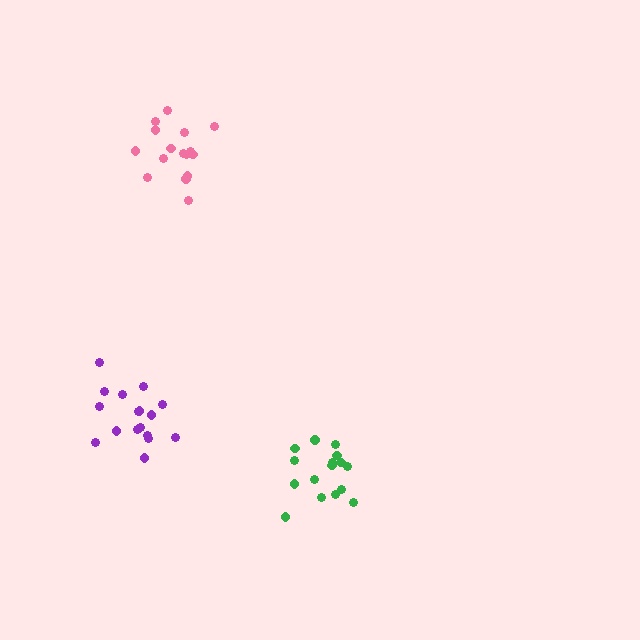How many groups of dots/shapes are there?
There are 3 groups.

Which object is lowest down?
The green cluster is bottommost.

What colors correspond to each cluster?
The clusters are colored: green, pink, purple.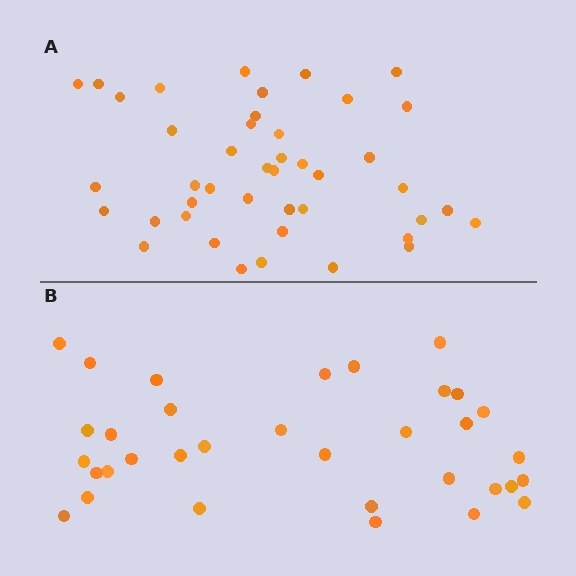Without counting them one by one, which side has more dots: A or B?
Region A (the top region) has more dots.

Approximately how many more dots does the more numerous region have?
Region A has roughly 8 or so more dots than region B.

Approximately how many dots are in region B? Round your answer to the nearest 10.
About 30 dots. (The exact count is 34, which rounds to 30.)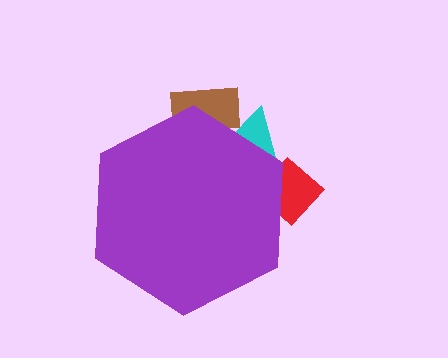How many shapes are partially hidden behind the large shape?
3 shapes are partially hidden.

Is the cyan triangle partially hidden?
Yes, the cyan triangle is partially hidden behind the purple hexagon.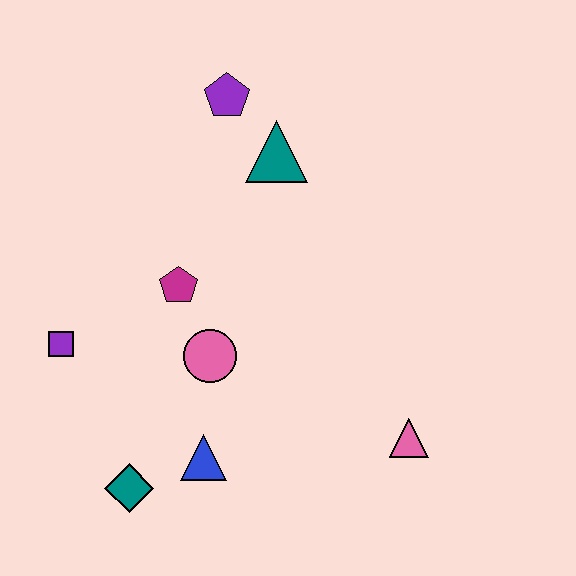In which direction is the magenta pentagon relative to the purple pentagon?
The magenta pentagon is below the purple pentagon.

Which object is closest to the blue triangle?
The teal diamond is closest to the blue triangle.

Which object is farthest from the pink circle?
The purple pentagon is farthest from the pink circle.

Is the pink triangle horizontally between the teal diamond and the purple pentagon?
No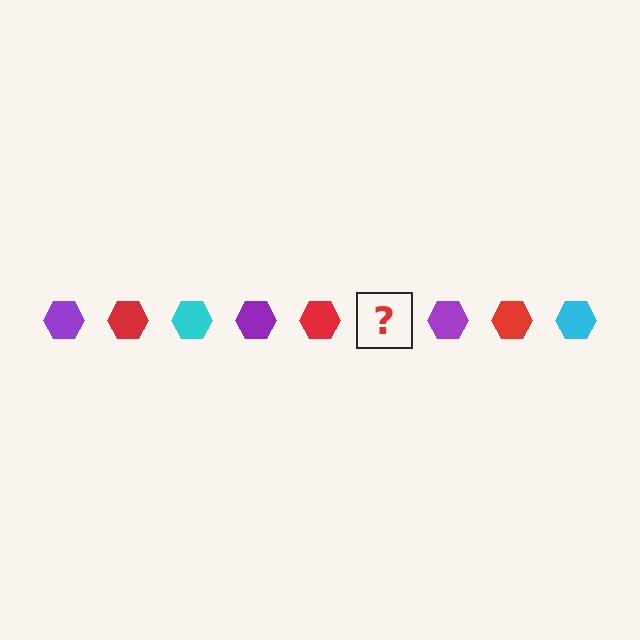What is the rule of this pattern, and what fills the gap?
The rule is that the pattern cycles through purple, red, cyan hexagons. The gap should be filled with a cyan hexagon.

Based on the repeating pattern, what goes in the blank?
The blank should be a cyan hexagon.